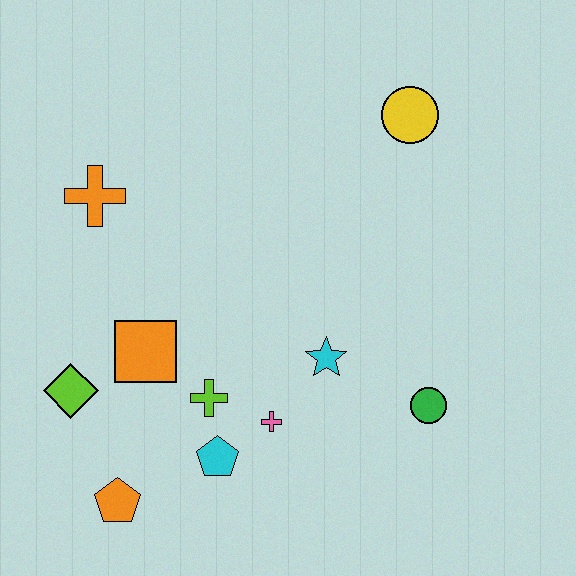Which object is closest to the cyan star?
The pink cross is closest to the cyan star.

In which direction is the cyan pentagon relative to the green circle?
The cyan pentagon is to the left of the green circle.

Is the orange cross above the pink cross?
Yes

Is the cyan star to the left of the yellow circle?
Yes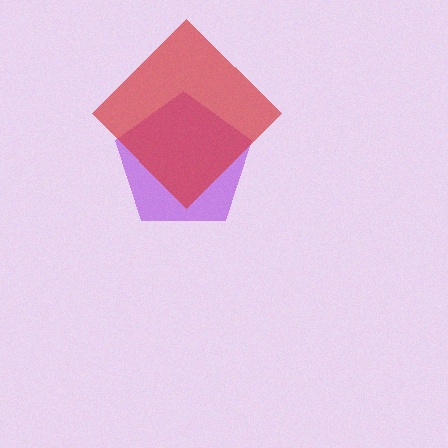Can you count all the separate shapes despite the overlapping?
Yes, there are 2 separate shapes.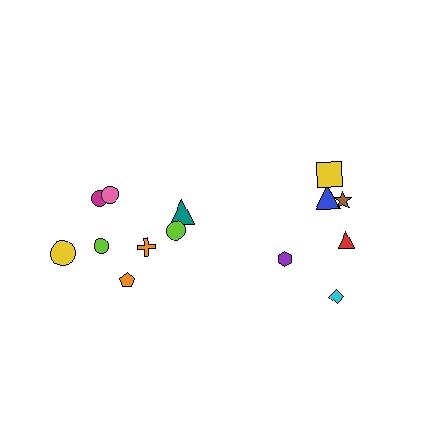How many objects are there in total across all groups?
There are 14 objects.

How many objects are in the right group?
There are 6 objects.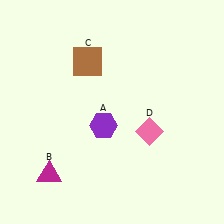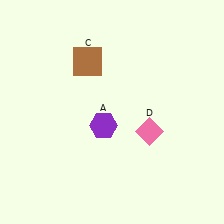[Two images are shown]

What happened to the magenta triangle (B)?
The magenta triangle (B) was removed in Image 2. It was in the bottom-left area of Image 1.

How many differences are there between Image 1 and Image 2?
There is 1 difference between the two images.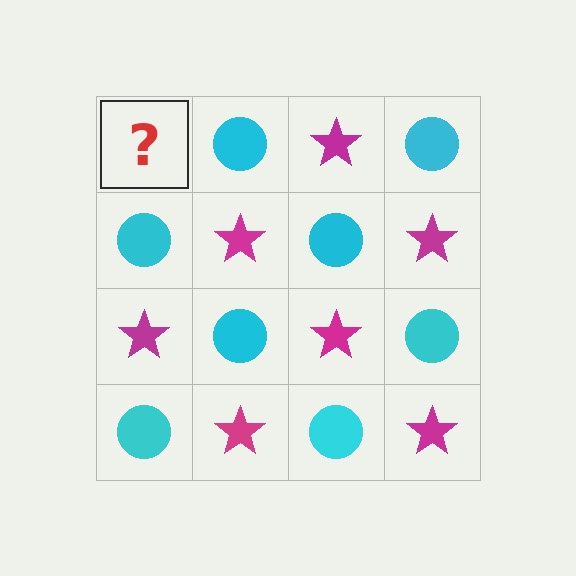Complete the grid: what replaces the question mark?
The question mark should be replaced with a magenta star.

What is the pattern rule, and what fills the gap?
The rule is that it alternates magenta star and cyan circle in a checkerboard pattern. The gap should be filled with a magenta star.